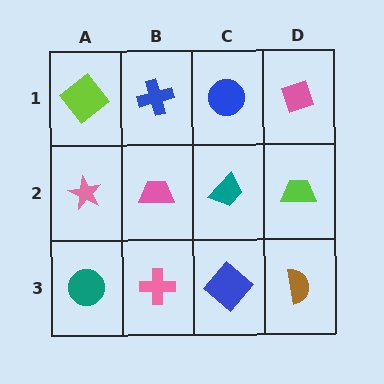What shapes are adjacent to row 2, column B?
A blue cross (row 1, column B), a pink cross (row 3, column B), a pink star (row 2, column A), a teal trapezoid (row 2, column C).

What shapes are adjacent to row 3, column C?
A teal trapezoid (row 2, column C), a pink cross (row 3, column B), a brown semicircle (row 3, column D).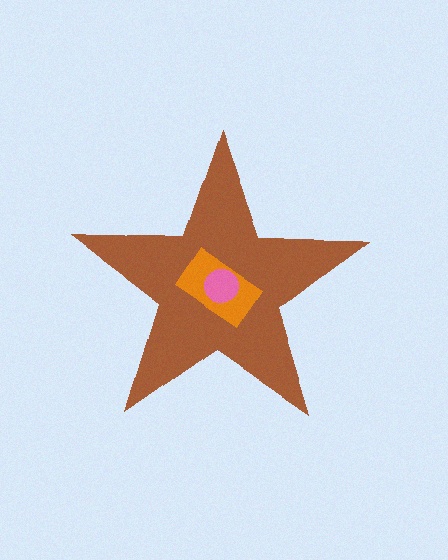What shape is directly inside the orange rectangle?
The pink circle.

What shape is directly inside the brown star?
The orange rectangle.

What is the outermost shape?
The brown star.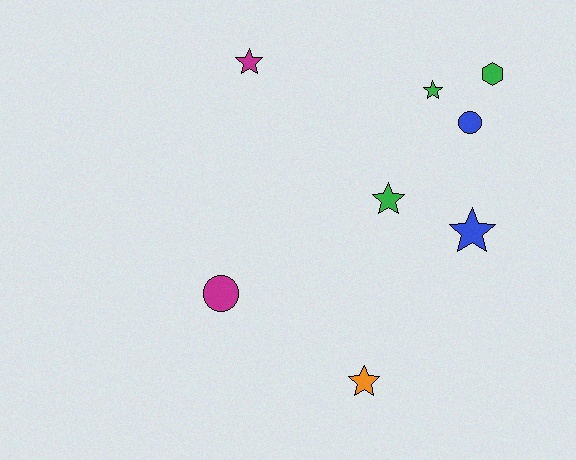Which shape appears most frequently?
Star, with 5 objects.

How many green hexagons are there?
There is 1 green hexagon.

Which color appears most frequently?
Green, with 3 objects.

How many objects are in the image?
There are 8 objects.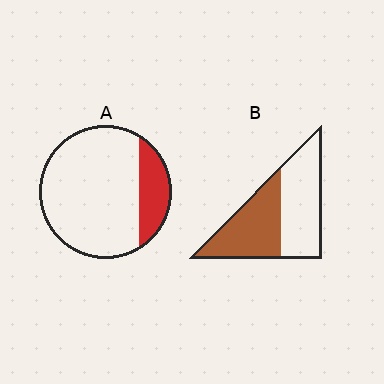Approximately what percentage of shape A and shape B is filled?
A is approximately 20% and B is approximately 50%.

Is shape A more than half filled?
No.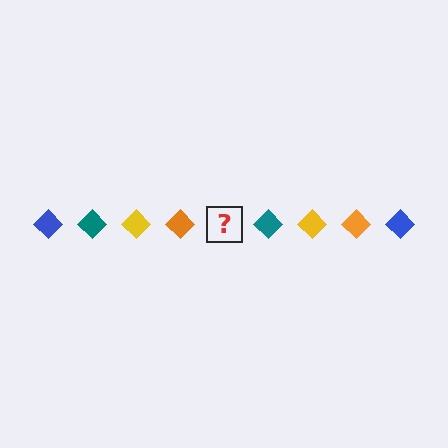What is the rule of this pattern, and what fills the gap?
The rule is that the pattern cycles through blue, teal, yellow, orange diamonds. The gap should be filled with a blue diamond.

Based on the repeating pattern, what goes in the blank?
The blank should be a blue diamond.